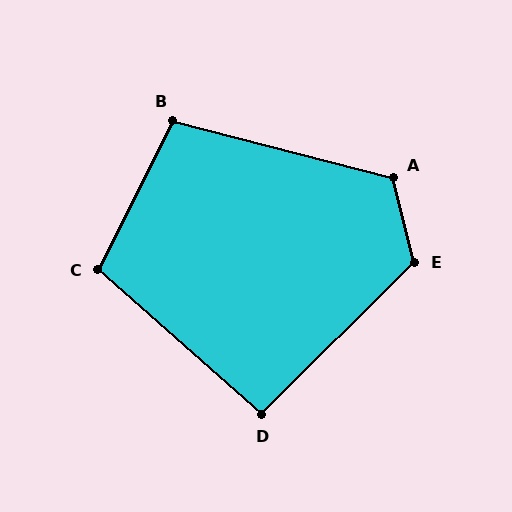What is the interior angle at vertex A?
Approximately 118 degrees (obtuse).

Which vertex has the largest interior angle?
E, at approximately 121 degrees.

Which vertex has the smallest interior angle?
D, at approximately 94 degrees.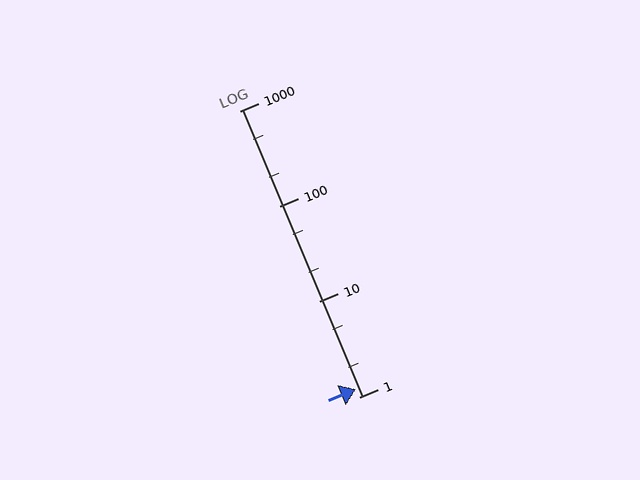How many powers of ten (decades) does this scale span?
The scale spans 3 decades, from 1 to 1000.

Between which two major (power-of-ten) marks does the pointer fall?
The pointer is between 1 and 10.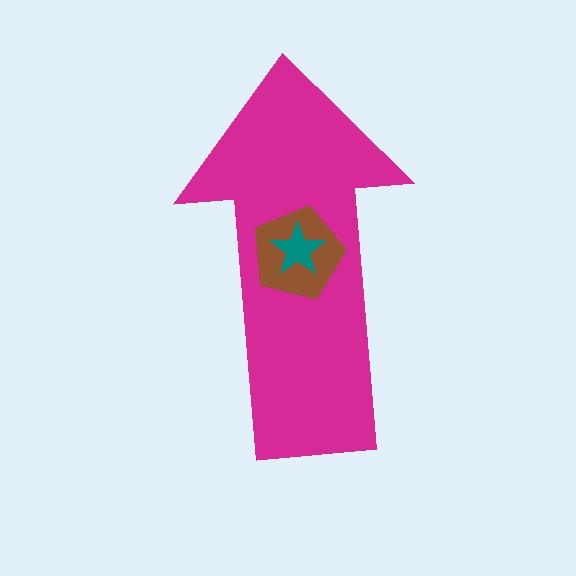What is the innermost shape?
The teal star.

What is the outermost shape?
The magenta arrow.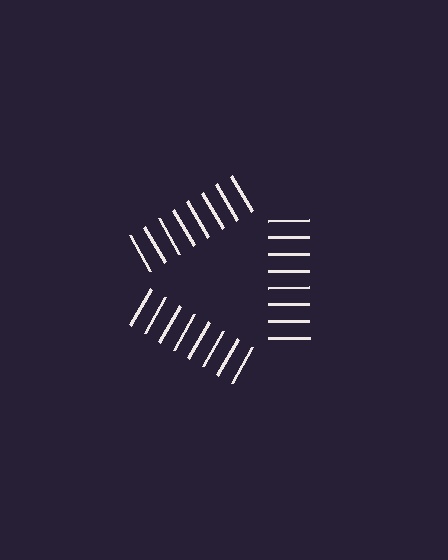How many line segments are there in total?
24 — 8 along each of the 3 edges.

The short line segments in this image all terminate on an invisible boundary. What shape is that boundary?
An illusory triangle — the line segments terminate on its edges but no continuous stroke is drawn.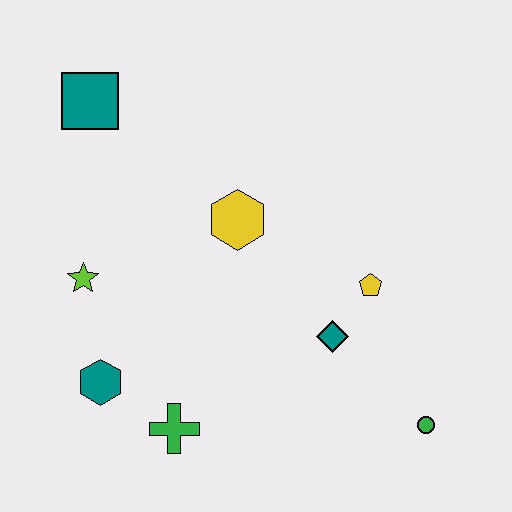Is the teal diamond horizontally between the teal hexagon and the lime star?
No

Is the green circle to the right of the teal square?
Yes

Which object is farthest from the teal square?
The green circle is farthest from the teal square.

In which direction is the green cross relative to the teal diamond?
The green cross is to the left of the teal diamond.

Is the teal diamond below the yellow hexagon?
Yes